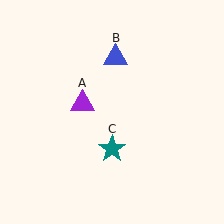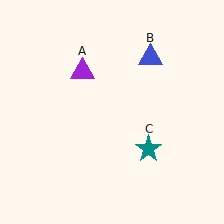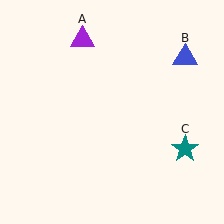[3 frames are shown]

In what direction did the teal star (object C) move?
The teal star (object C) moved right.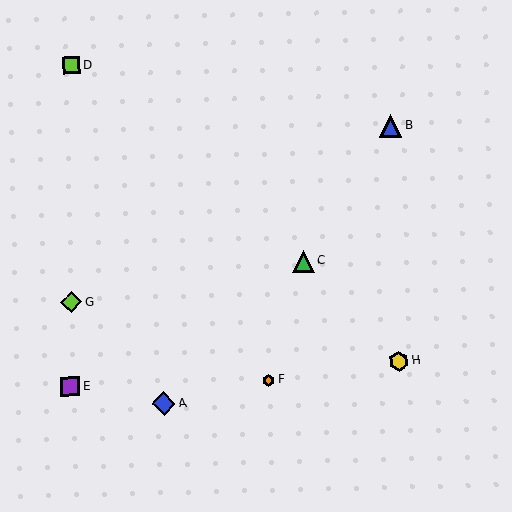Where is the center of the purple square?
The center of the purple square is at (70, 386).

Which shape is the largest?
The blue diamond (labeled A) is the largest.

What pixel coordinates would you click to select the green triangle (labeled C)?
Click at (303, 261) to select the green triangle C.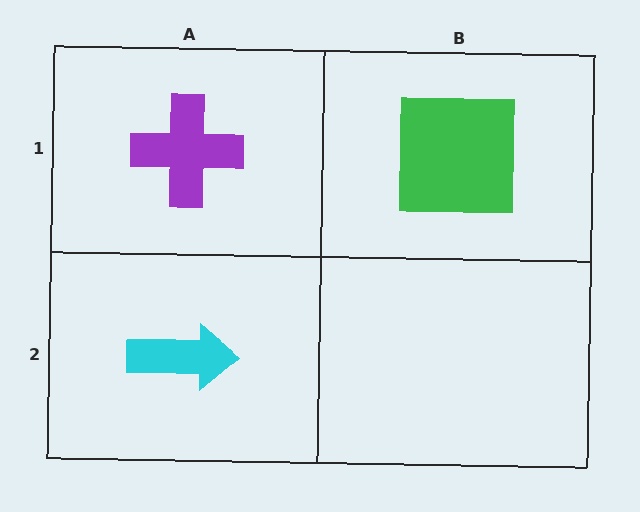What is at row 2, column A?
A cyan arrow.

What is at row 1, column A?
A purple cross.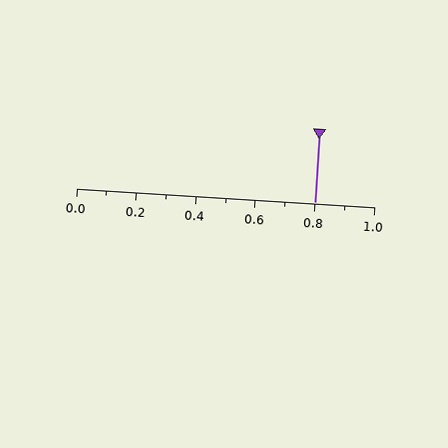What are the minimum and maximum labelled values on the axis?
The axis runs from 0.0 to 1.0.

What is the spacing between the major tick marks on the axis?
The major ticks are spaced 0.2 apart.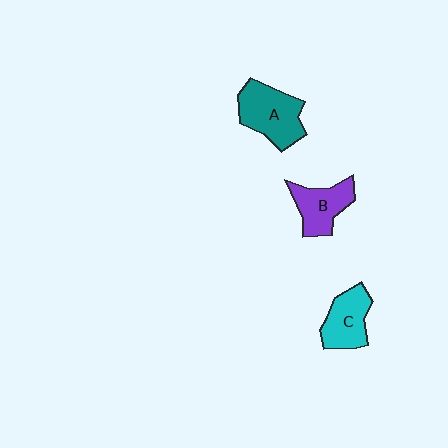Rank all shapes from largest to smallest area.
From largest to smallest: A (teal), C (cyan), B (purple).